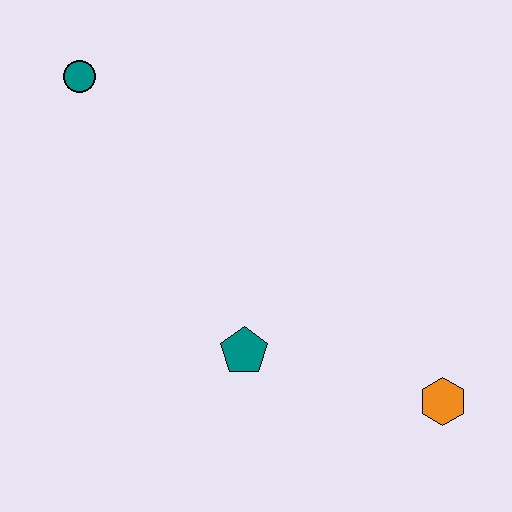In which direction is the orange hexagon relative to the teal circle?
The orange hexagon is to the right of the teal circle.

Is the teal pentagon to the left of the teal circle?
No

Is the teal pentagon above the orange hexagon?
Yes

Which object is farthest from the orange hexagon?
The teal circle is farthest from the orange hexagon.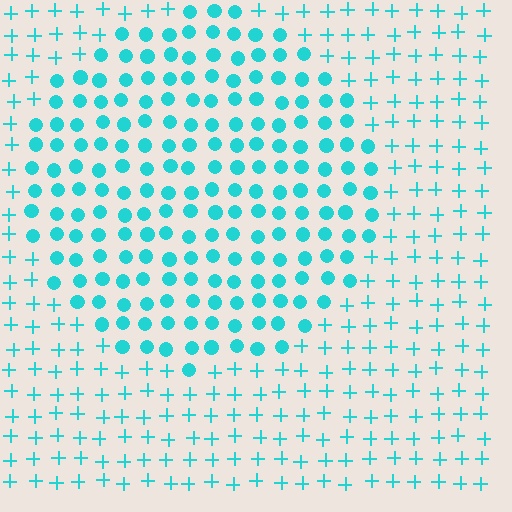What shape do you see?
I see a circle.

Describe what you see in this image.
The image is filled with small cyan elements arranged in a uniform grid. A circle-shaped region contains circles, while the surrounding area contains plus signs. The boundary is defined purely by the change in element shape.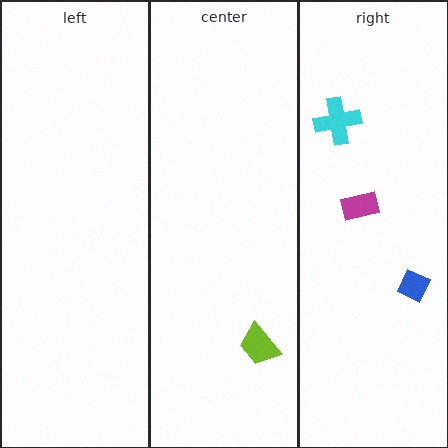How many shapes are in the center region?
1.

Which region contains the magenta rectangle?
The right region.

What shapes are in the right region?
The blue diamond, the magenta rectangle, the cyan cross.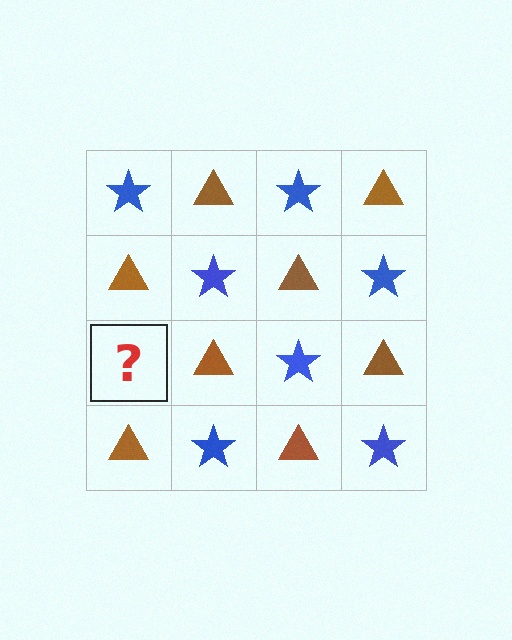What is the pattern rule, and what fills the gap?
The rule is that it alternates blue star and brown triangle in a checkerboard pattern. The gap should be filled with a blue star.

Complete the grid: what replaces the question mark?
The question mark should be replaced with a blue star.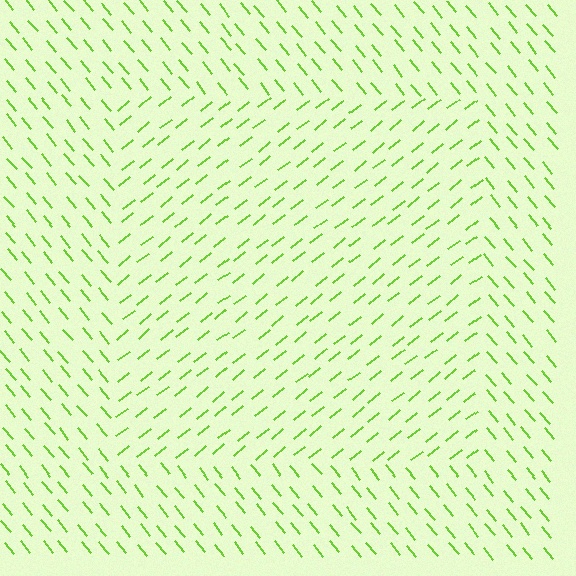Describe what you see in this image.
The image is filled with small lime line segments. A rectangle region in the image has lines oriented differently from the surrounding lines, creating a visible texture boundary.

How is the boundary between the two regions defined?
The boundary is defined purely by a change in line orientation (approximately 89 degrees difference). All lines are the same color and thickness.